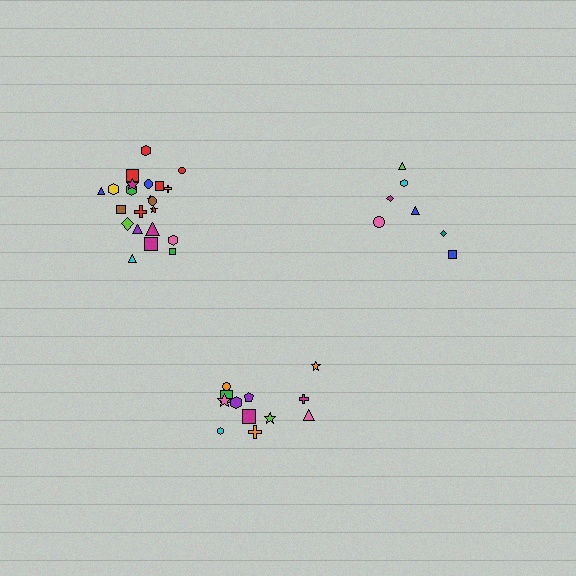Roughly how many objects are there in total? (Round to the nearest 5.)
Roughly 40 objects in total.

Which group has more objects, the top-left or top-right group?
The top-left group.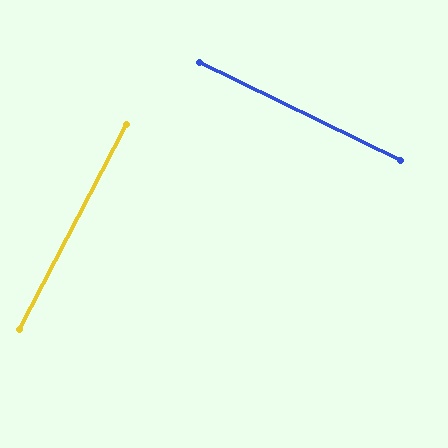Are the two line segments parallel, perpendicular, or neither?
Perpendicular — they meet at approximately 89°.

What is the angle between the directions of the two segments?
Approximately 89 degrees.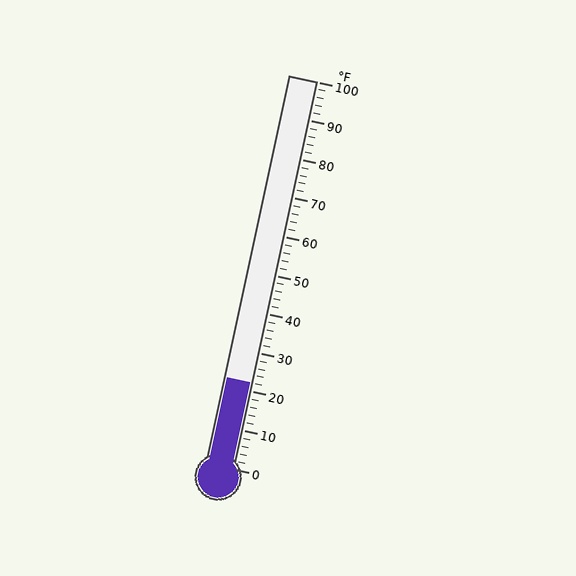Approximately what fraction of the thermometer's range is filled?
The thermometer is filled to approximately 20% of its range.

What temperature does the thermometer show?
The thermometer shows approximately 22°F.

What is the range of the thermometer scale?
The thermometer scale ranges from 0°F to 100°F.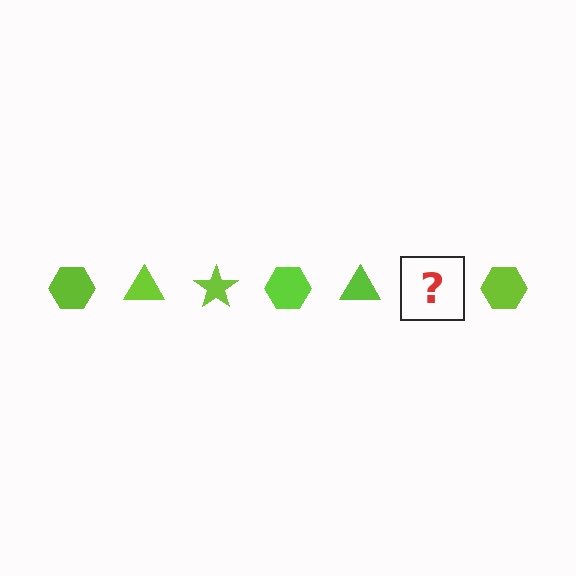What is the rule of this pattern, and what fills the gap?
The rule is that the pattern cycles through hexagon, triangle, star shapes in lime. The gap should be filled with a lime star.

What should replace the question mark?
The question mark should be replaced with a lime star.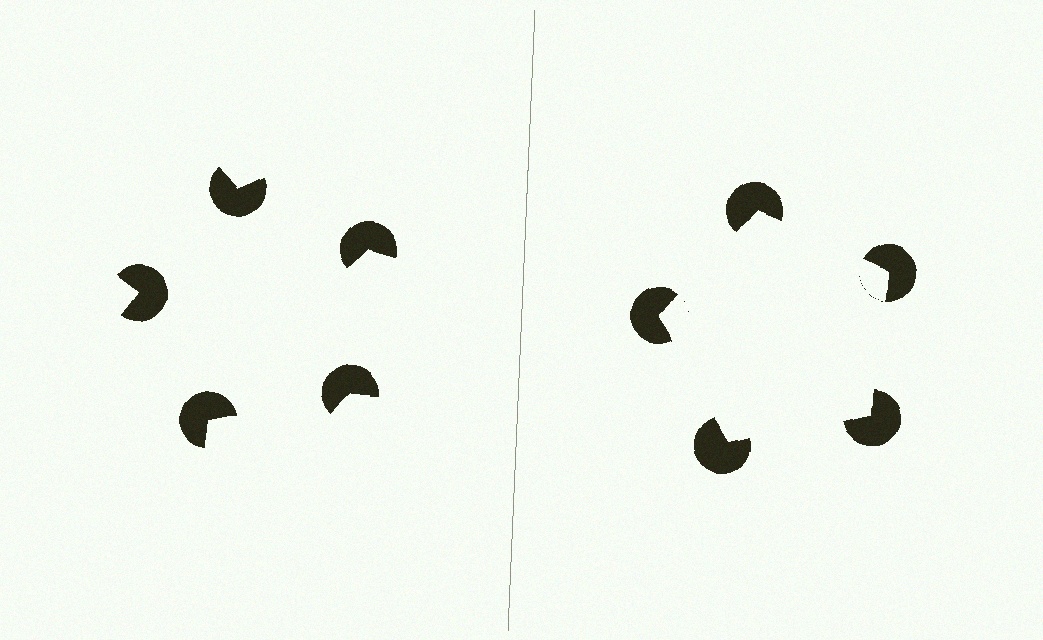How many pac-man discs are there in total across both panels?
10 — 5 on each side.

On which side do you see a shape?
An illusory pentagon appears on the right side. On the left side the wedge cuts are rotated, so no coherent shape forms.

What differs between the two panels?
The pac-man discs are positioned identically on both sides; only the wedge orientations differ. On the right they align to a pentagon; on the left they are misaligned.